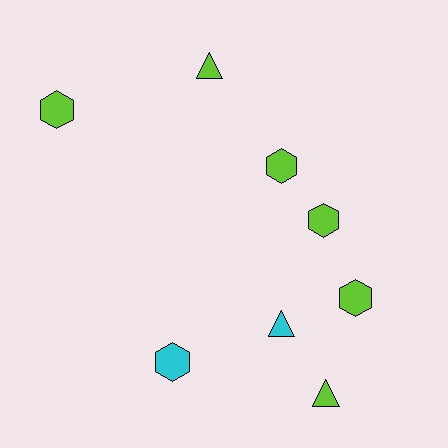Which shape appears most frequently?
Hexagon, with 5 objects.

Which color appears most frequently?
Lime, with 6 objects.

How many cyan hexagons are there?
There is 1 cyan hexagon.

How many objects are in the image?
There are 8 objects.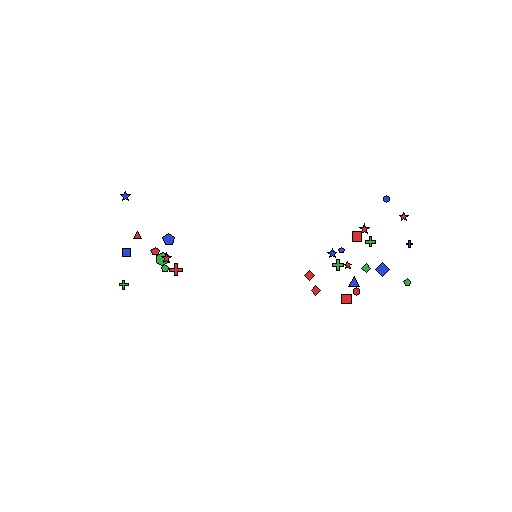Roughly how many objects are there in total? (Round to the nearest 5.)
Roughly 30 objects in total.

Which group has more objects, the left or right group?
The right group.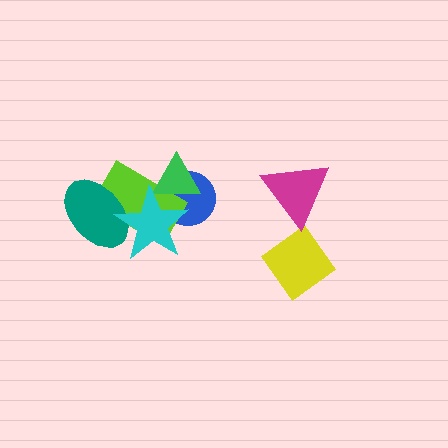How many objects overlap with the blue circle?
3 objects overlap with the blue circle.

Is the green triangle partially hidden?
Yes, it is partially covered by another shape.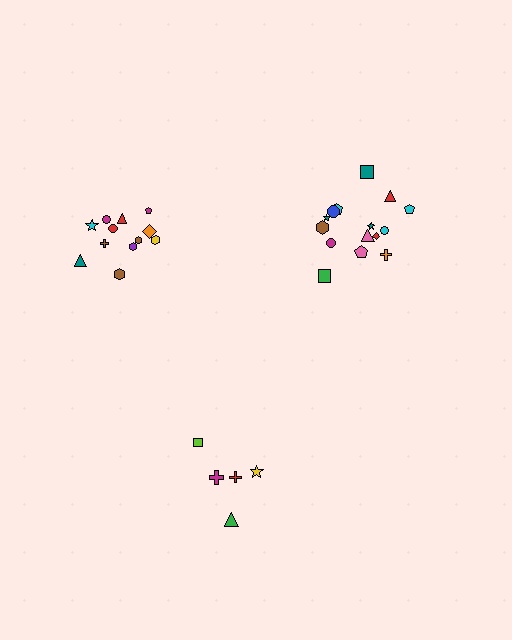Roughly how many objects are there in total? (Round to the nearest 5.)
Roughly 30 objects in total.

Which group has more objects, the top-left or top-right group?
The top-right group.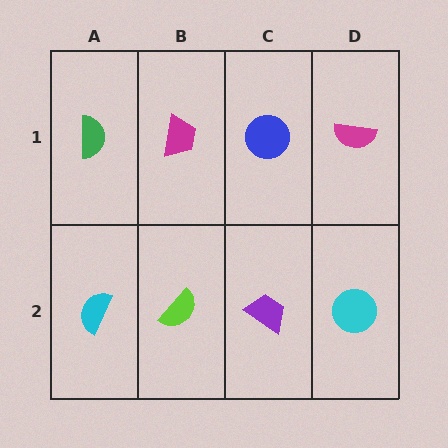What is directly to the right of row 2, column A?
A lime semicircle.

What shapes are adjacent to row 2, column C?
A blue circle (row 1, column C), a lime semicircle (row 2, column B), a cyan circle (row 2, column D).